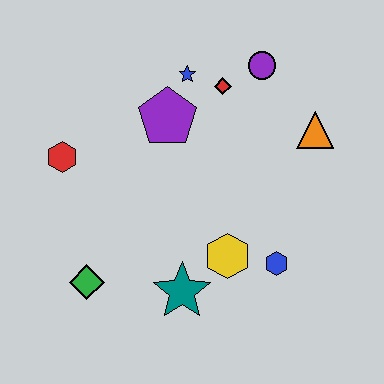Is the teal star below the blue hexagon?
Yes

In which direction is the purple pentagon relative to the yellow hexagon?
The purple pentagon is above the yellow hexagon.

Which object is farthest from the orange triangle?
The green diamond is farthest from the orange triangle.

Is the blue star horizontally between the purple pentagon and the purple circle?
Yes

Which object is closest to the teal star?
The yellow hexagon is closest to the teal star.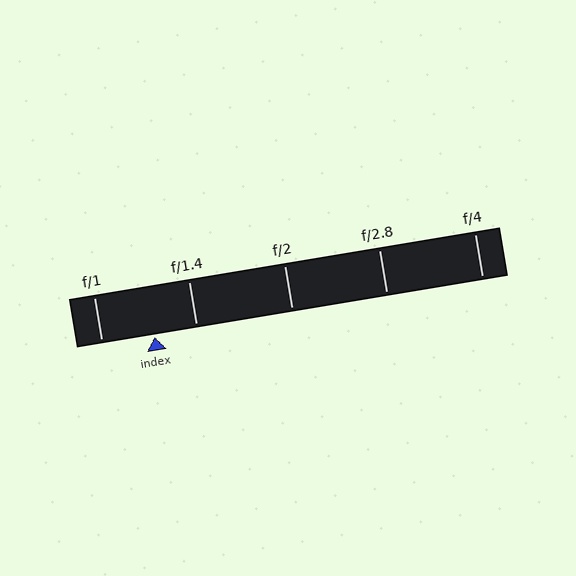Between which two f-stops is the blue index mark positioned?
The index mark is between f/1 and f/1.4.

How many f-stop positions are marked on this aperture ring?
There are 5 f-stop positions marked.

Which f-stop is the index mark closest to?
The index mark is closest to f/1.4.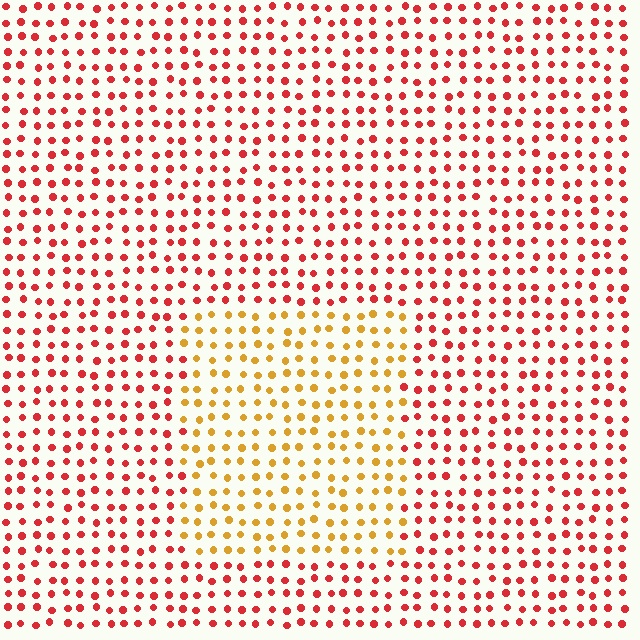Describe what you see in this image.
The image is filled with small red elements in a uniform arrangement. A rectangle-shaped region is visible where the elements are tinted to a slightly different hue, forming a subtle color boundary.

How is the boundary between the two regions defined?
The boundary is defined purely by a slight shift in hue (about 44 degrees). Spacing, size, and orientation are identical on both sides.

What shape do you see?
I see a rectangle.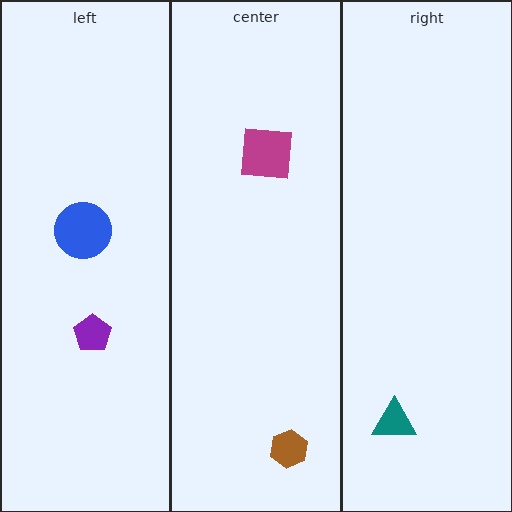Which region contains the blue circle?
The left region.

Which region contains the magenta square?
The center region.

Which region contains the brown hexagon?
The center region.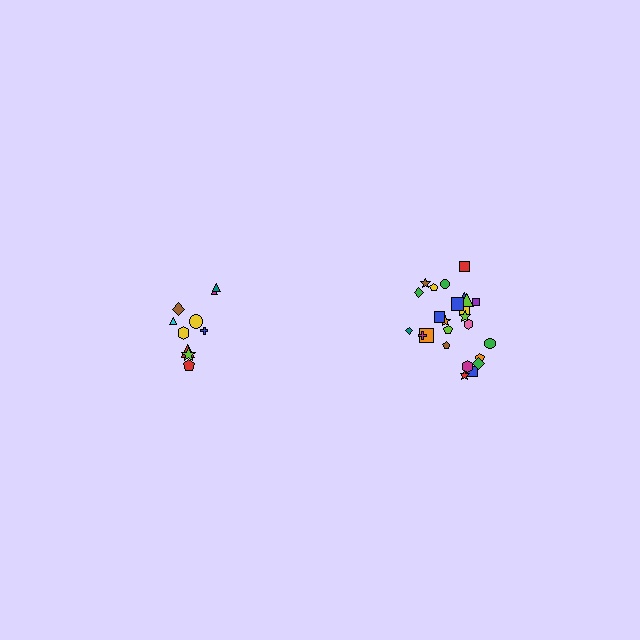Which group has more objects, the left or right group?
The right group.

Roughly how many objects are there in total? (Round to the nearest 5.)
Roughly 35 objects in total.